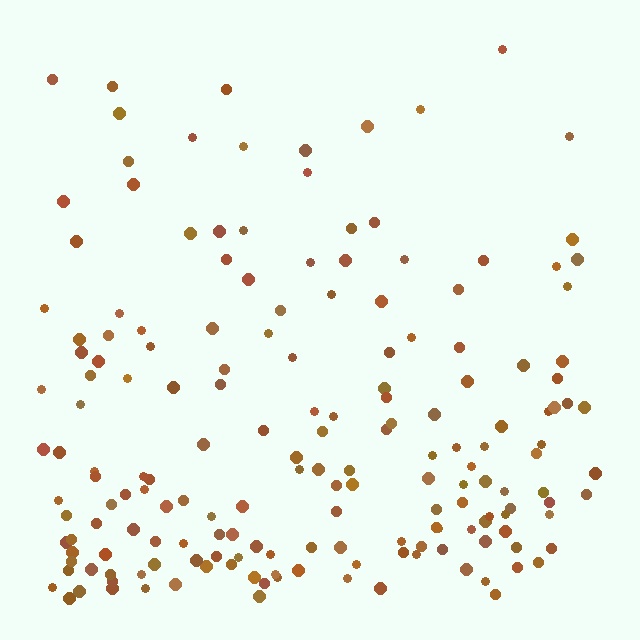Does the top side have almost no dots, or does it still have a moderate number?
Still a moderate number, just noticeably fewer than the bottom.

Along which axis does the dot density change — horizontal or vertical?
Vertical.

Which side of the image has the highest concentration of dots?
The bottom.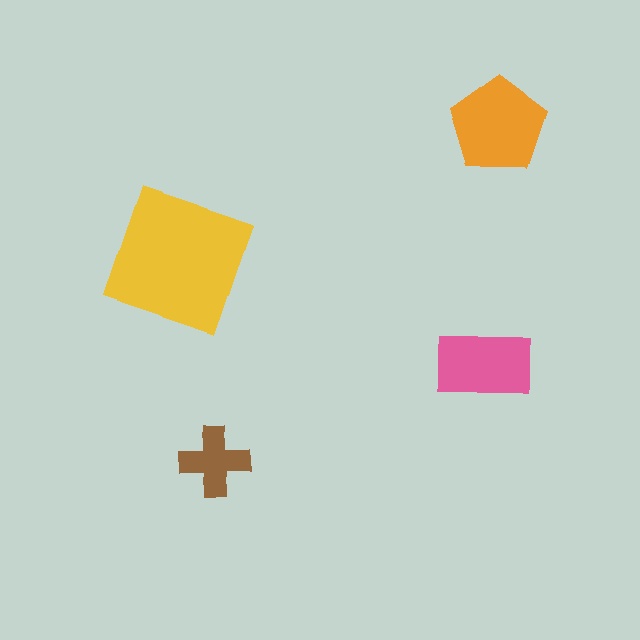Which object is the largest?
The yellow square.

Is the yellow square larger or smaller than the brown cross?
Larger.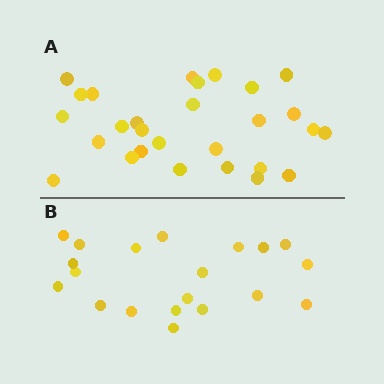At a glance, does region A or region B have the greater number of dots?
Region A (the top region) has more dots.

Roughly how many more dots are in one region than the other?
Region A has roughly 8 or so more dots than region B.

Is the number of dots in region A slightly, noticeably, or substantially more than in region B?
Region A has noticeably more, but not dramatically so. The ratio is roughly 1.4 to 1.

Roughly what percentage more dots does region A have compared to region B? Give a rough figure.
About 40% more.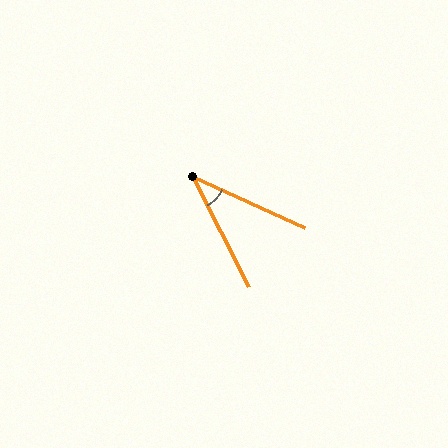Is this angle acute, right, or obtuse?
It is acute.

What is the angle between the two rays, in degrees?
Approximately 39 degrees.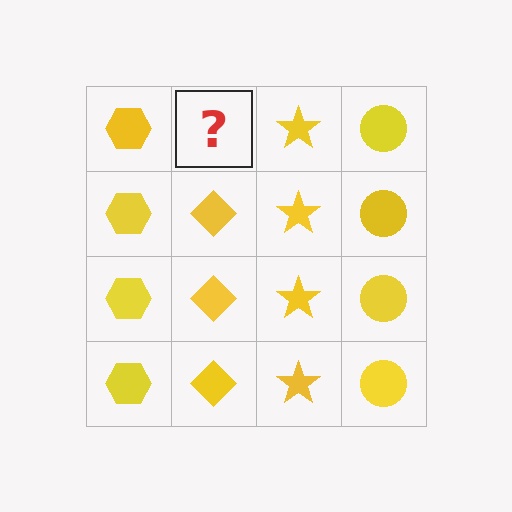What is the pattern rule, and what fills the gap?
The rule is that each column has a consistent shape. The gap should be filled with a yellow diamond.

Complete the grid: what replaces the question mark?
The question mark should be replaced with a yellow diamond.